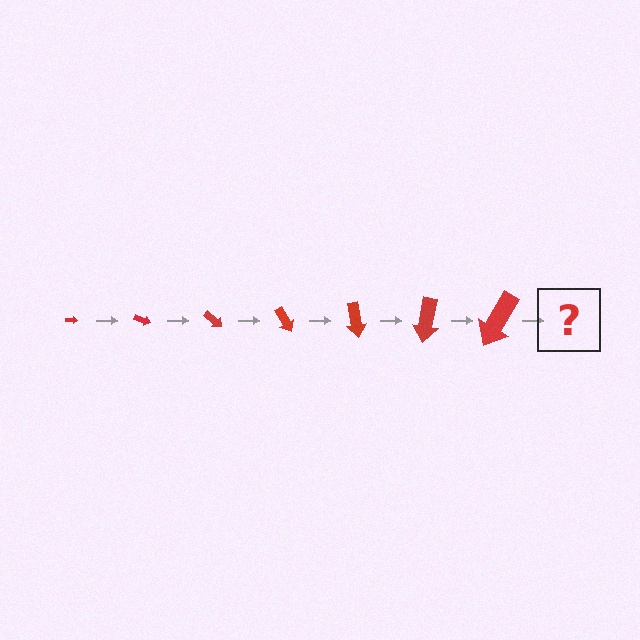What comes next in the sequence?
The next element should be an arrow, larger than the previous one and rotated 140 degrees from the start.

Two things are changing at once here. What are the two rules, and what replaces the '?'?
The two rules are that the arrow grows larger each step and it rotates 20 degrees each step. The '?' should be an arrow, larger than the previous one and rotated 140 degrees from the start.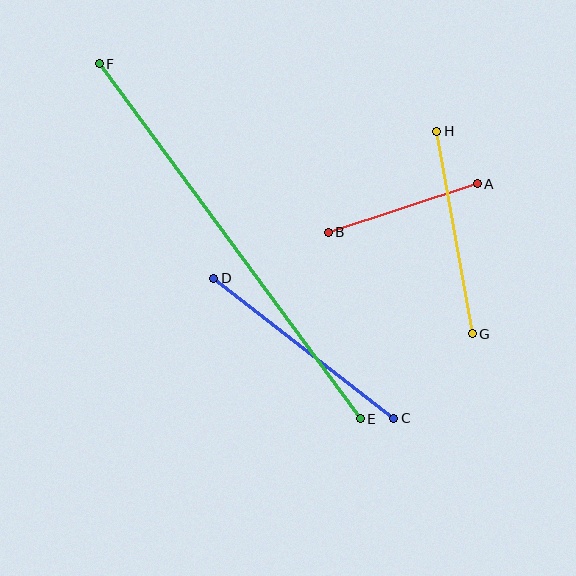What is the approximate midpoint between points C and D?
The midpoint is at approximately (304, 348) pixels.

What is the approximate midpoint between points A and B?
The midpoint is at approximately (403, 208) pixels.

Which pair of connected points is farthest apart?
Points E and F are farthest apart.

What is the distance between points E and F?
The distance is approximately 440 pixels.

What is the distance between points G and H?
The distance is approximately 206 pixels.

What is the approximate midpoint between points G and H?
The midpoint is at approximately (454, 233) pixels.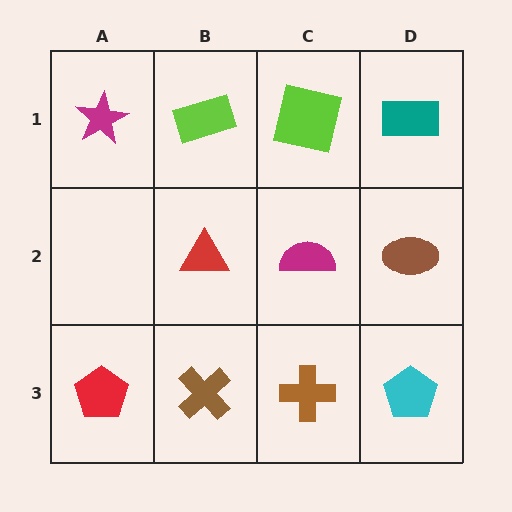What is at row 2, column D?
A brown ellipse.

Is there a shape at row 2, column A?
No, that cell is empty.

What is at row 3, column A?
A red pentagon.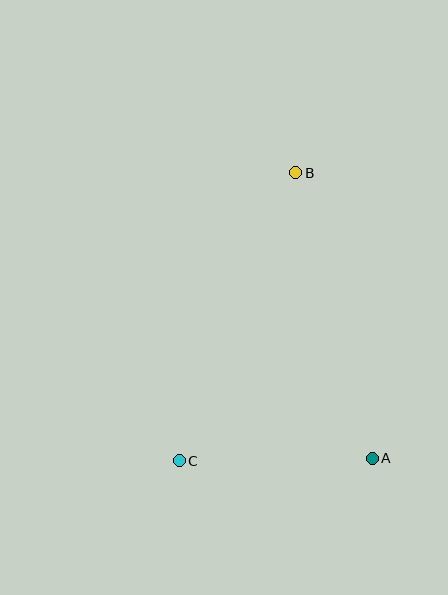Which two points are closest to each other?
Points A and C are closest to each other.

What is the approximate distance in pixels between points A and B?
The distance between A and B is approximately 295 pixels.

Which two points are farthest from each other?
Points B and C are farthest from each other.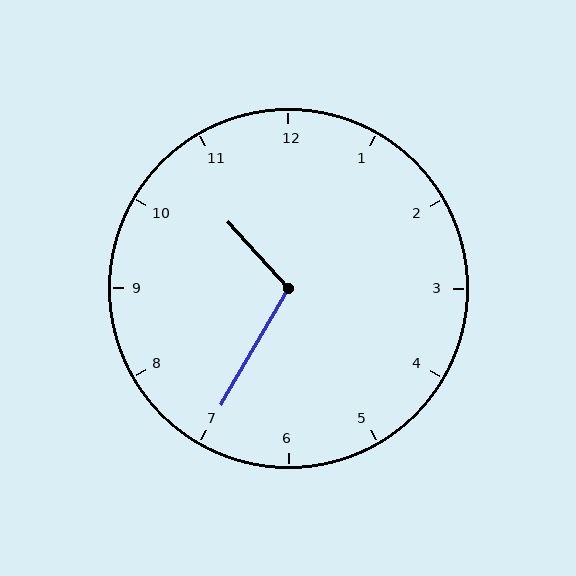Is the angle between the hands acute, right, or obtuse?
It is obtuse.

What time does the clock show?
10:35.